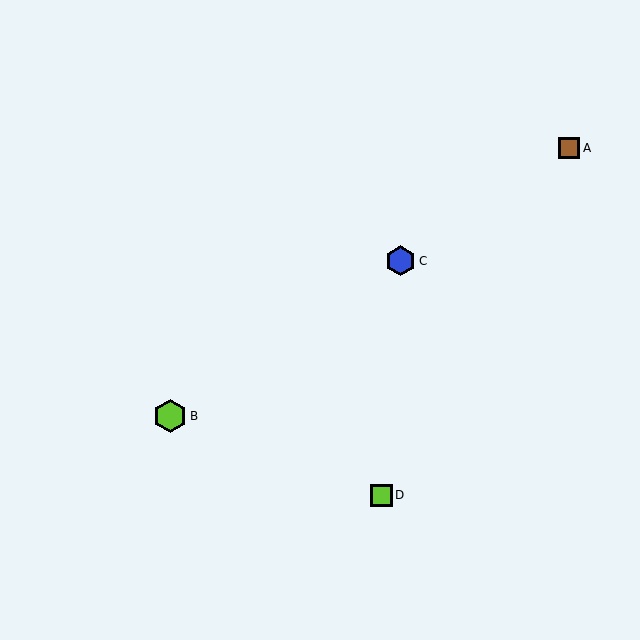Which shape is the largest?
The lime hexagon (labeled B) is the largest.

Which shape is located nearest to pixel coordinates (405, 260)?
The blue hexagon (labeled C) at (401, 261) is nearest to that location.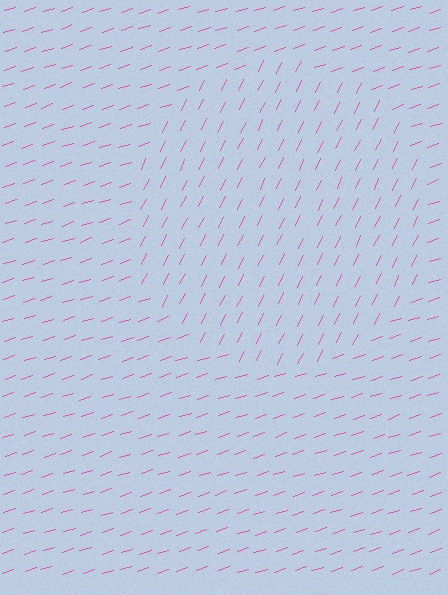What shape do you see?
I see a circle.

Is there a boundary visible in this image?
Yes, there is a texture boundary formed by a change in line orientation.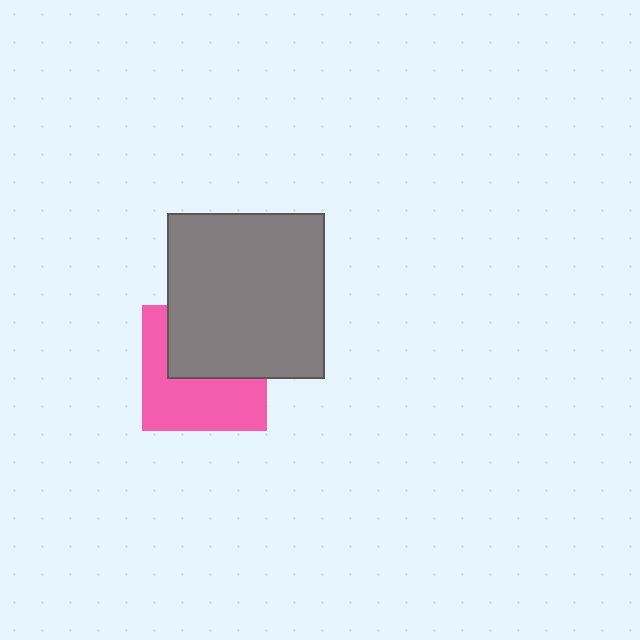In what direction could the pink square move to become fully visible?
The pink square could move down. That would shift it out from behind the gray rectangle entirely.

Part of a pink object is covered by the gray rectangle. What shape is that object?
It is a square.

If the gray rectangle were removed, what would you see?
You would see the complete pink square.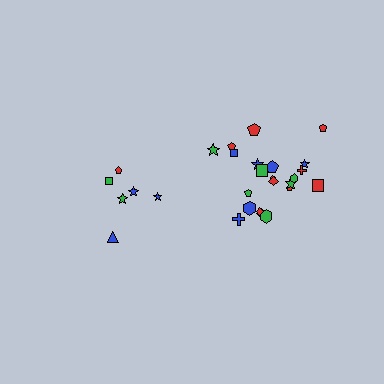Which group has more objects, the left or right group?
The right group.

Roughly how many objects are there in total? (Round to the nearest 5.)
Roughly 30 objects in total.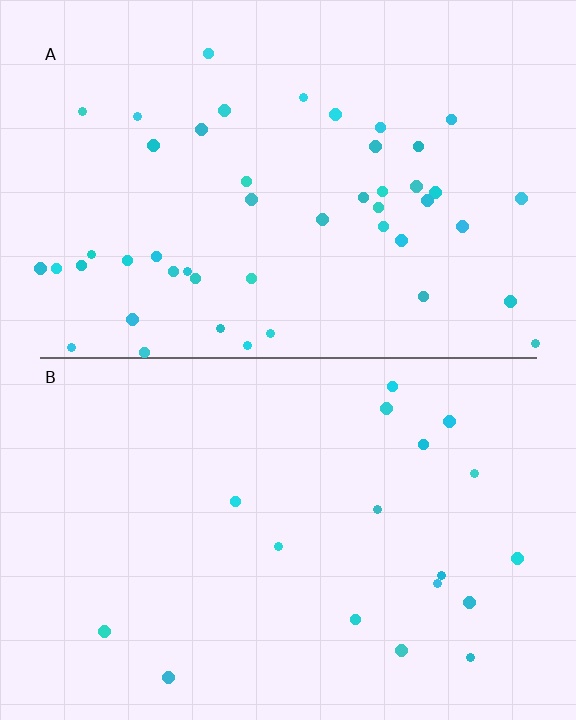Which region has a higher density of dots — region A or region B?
A (the top).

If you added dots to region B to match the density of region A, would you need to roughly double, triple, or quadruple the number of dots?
Approximately triple.